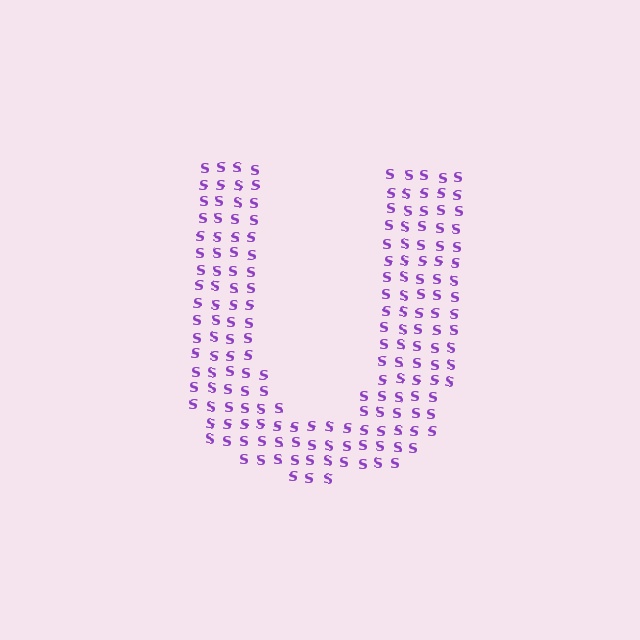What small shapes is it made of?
It is made of small letter S's.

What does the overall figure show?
The overall figure shows the letter U.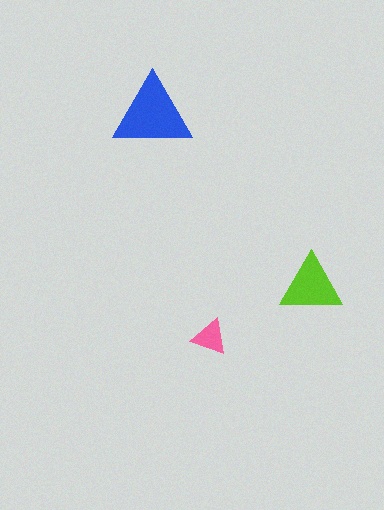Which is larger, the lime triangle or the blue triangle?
The blue one.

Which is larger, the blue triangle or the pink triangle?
The blue one.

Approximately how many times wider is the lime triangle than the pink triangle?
About 1.5 times wider.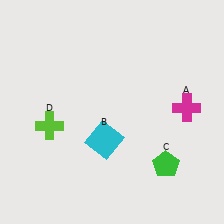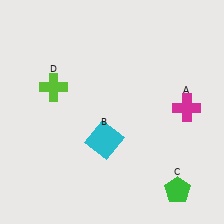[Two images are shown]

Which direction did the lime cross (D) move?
The lime cross (D) moved up.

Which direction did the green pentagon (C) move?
The green pentagon (C) moved down.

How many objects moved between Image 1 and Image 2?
2 objects moved between the two images.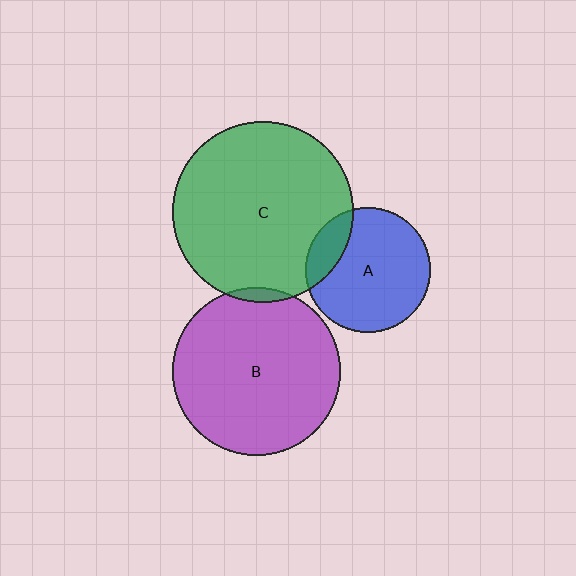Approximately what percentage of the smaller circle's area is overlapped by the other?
Approximately 15%.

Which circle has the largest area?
Circle C (green).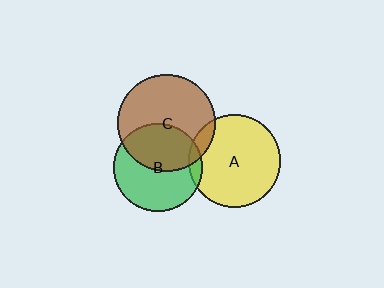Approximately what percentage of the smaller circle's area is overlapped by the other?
Approximately 10%.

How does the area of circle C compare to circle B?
Approximately 1.2 times.